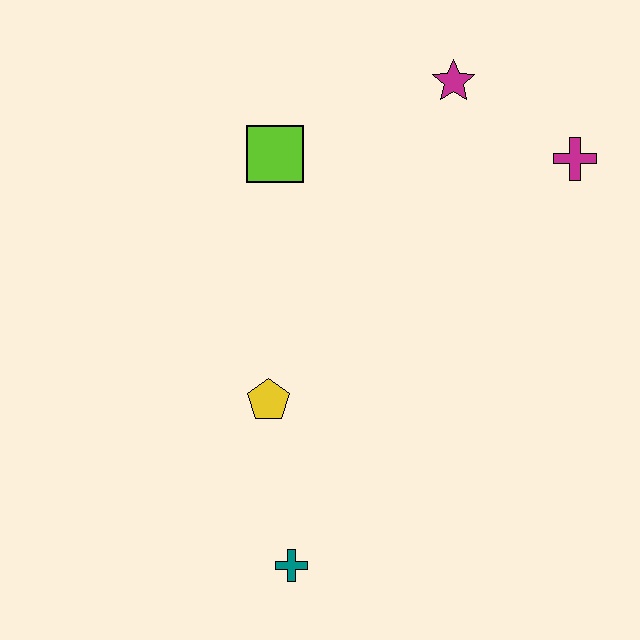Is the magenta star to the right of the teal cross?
Yes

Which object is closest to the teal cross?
The yellow pentagon is closest to the teal cross.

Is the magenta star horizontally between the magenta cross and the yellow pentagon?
Yes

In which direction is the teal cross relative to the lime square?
The teal cross is below the lime square.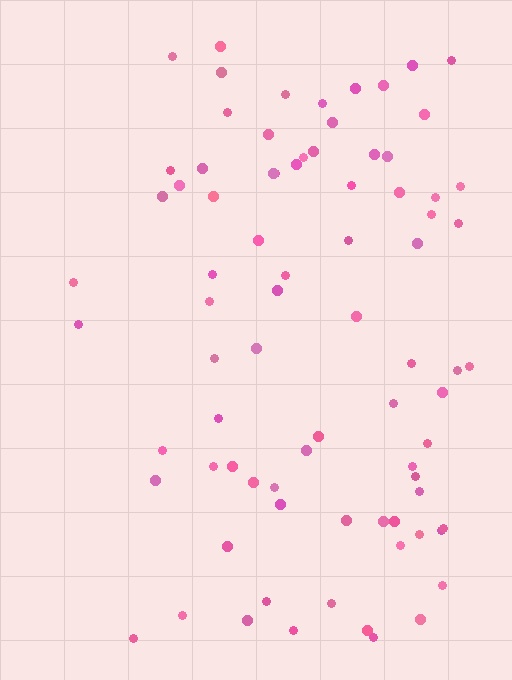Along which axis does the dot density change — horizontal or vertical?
Horizontal.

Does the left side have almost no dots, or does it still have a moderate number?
Still a moderate number, just noticeably fewer than the right.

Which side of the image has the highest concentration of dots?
The right.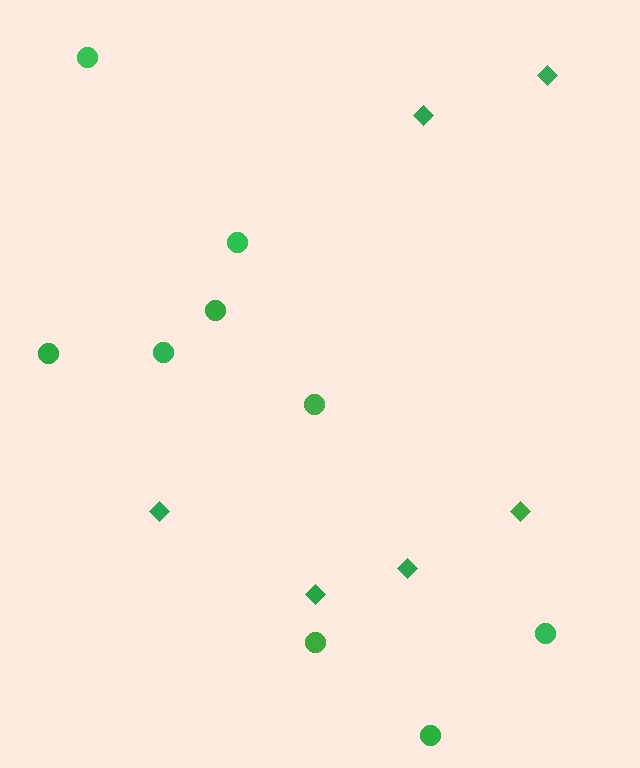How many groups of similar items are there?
There are 2 groups: one group of circles (9) and one group of diamonds (6).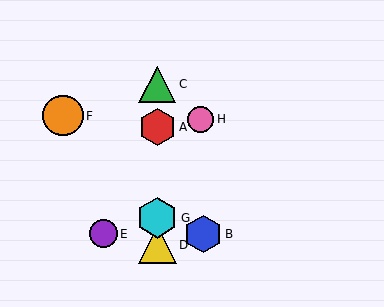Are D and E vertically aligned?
No, D is at x≈157 and E is at x≈104.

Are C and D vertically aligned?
Yes, both are at x≈157.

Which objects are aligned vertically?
Objects A, C, D, G are aligned vertically.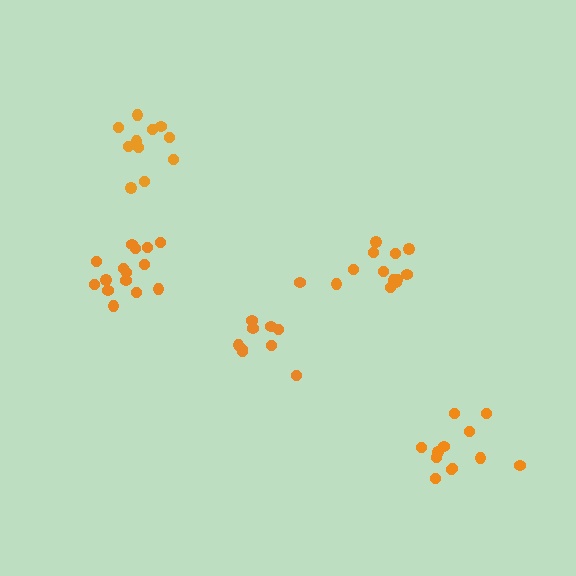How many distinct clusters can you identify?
There are 5 distinct clusters.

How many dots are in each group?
Group 1: 12 dots, Group 2: 11 dots, Group 3: 10 dots, Group 4: 15 dots, Group 5: 12 dots (60 total).